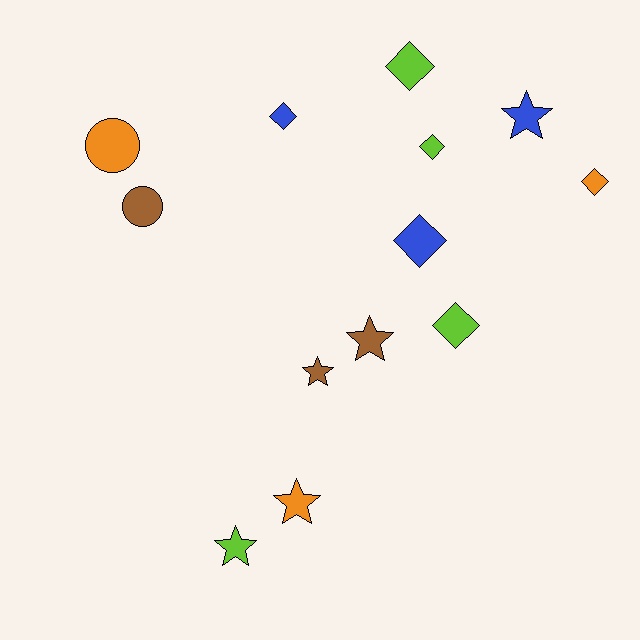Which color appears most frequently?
Lime, with 4 objects.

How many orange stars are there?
There is 1 orange star.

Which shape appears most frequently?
Diamond, with 6 objects.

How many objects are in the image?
There are 13 objects.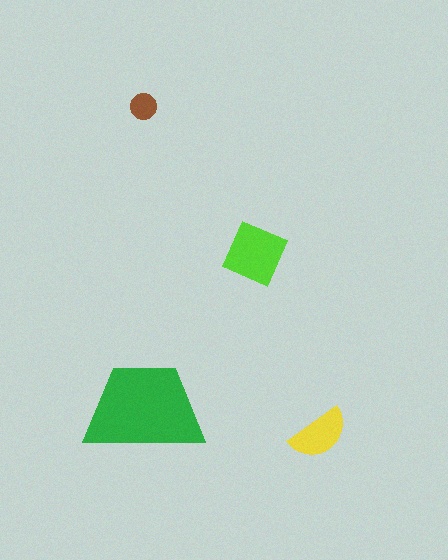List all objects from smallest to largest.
The brown circle, the yellow semicircle, the lime square, the green trapezoid.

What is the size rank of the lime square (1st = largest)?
2nd.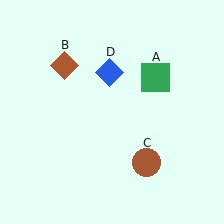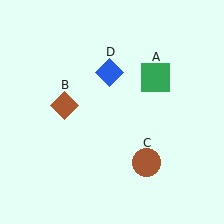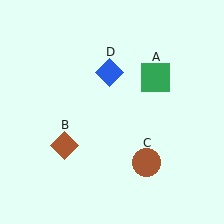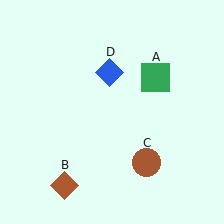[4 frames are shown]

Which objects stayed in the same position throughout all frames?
Green square (object A) and brown circle (object C) and blue diamond (object D) remained stationary.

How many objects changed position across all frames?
1 object changed position: brown diamond (object B).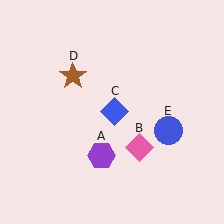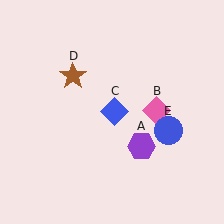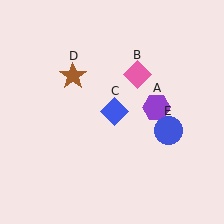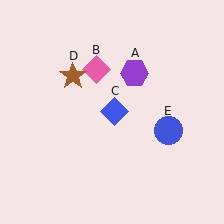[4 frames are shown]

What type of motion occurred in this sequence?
The purple hexagon (object A), pink diamond (object B) rotated counterclockwise around the center of the scene.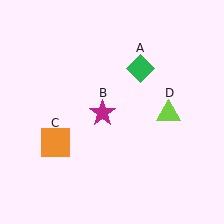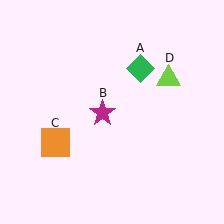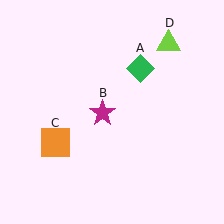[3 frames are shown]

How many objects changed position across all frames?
1 object changed position: lime triangle (object D).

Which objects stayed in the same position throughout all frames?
Green diamond (object A) and magenta star (object B) and orange square (object C) remained stationary.